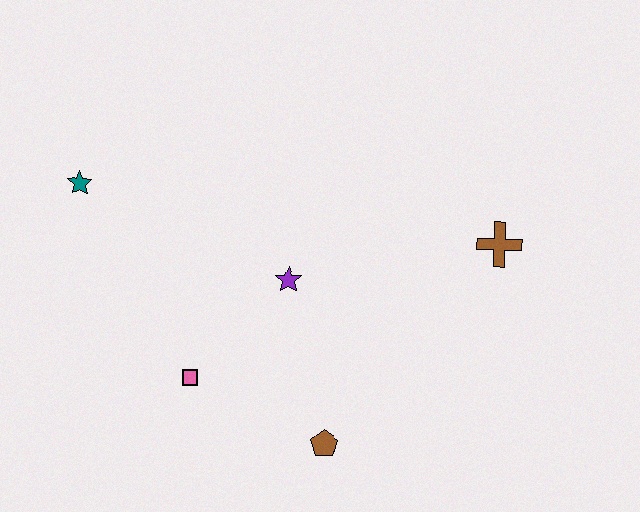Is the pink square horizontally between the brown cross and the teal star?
Yes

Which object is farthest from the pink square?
The brown cross is farthest from the pink square.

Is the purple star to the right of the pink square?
Yes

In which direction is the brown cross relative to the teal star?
The brown cross is to the right of the teal star.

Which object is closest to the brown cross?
The purple star is closest to the brown cross.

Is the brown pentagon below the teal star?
Yes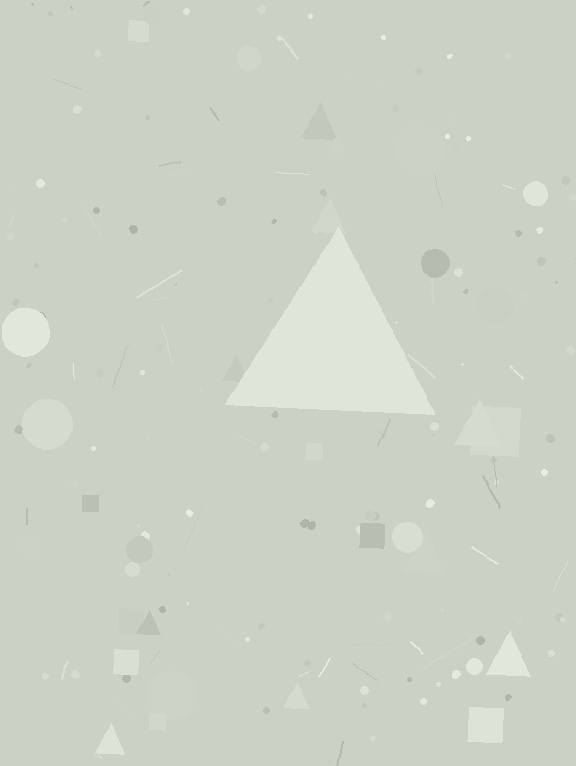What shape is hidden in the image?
A triangle is hidden in the image.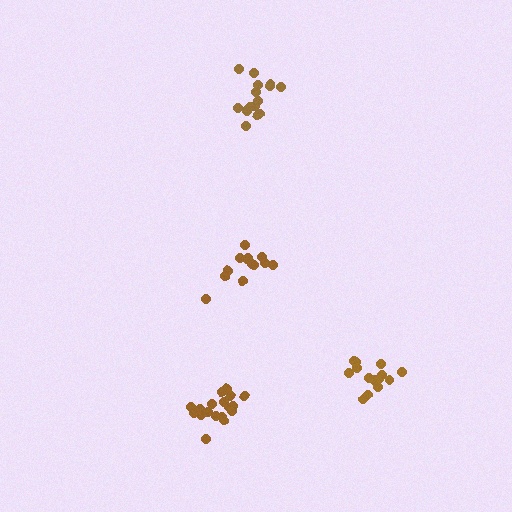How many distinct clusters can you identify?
There are 4 distinct clusters.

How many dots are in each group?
Group 1: 13 dots, Group 2: 14 dots, Group 3: 16 dots, Group 4: 19 dots (62 total).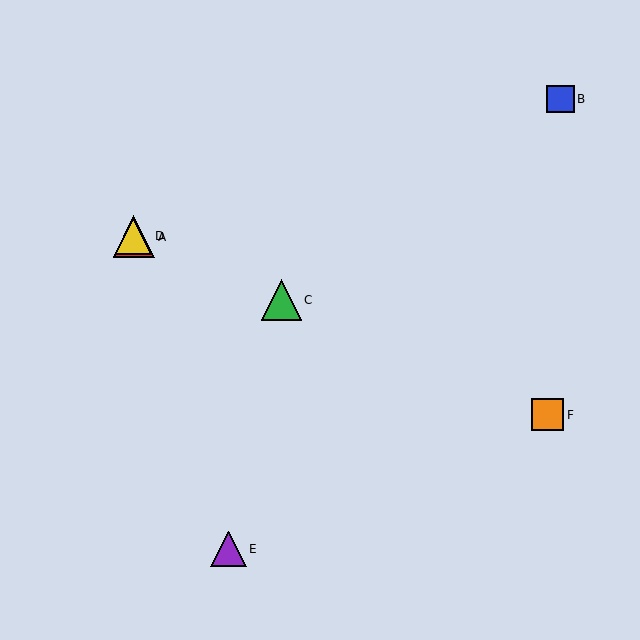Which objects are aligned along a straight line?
Objects A, C, D, F are aligned along a straight line.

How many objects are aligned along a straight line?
4 objects (A, C, D, F) are aligned along a straight line.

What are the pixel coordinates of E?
Object E is at (228, 549).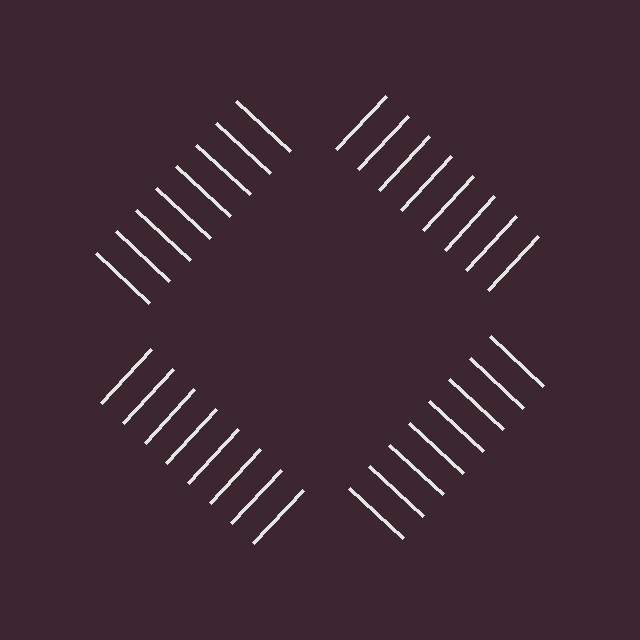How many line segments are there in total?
32 — 8 along each of the 4 edges.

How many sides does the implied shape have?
4 sides — the line-ends trace a square.